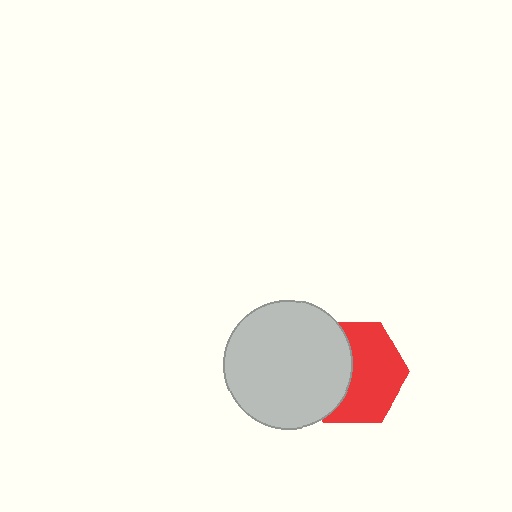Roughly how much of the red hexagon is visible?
About half of it is visible (roughly 57%).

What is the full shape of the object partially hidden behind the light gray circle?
The partially hidden object is a red hexagon.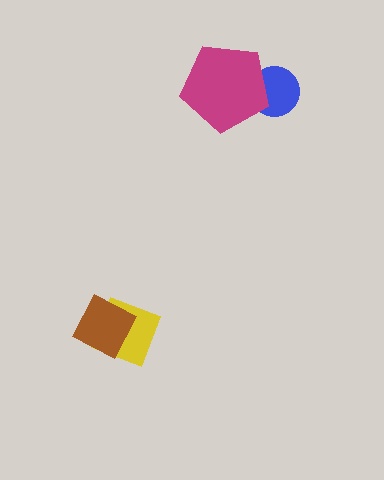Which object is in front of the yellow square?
The brown diamond is in front of the yellow square.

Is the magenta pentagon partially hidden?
No, no other shape covers it.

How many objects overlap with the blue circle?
1 object overlaps with the blue circle.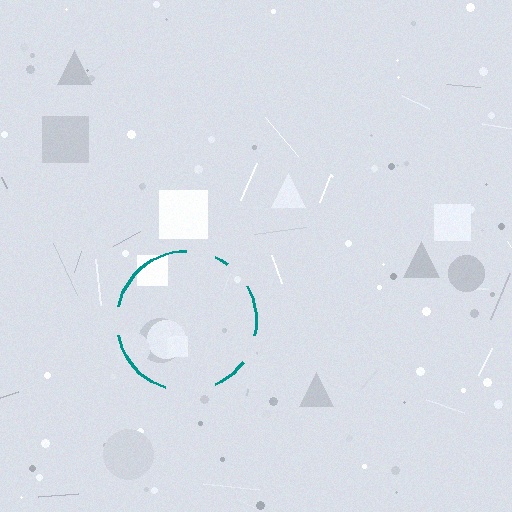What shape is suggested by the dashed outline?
The dashed outline suggests a circle.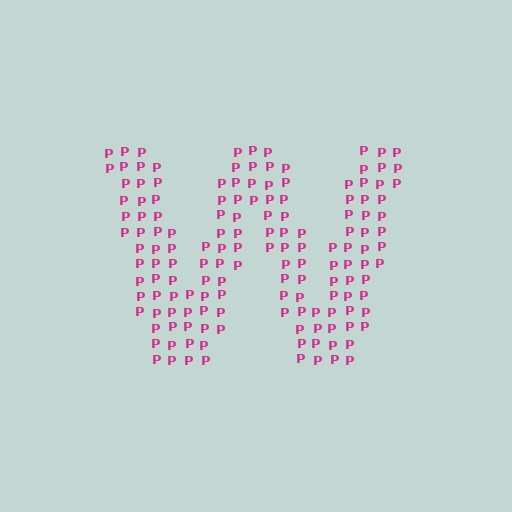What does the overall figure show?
The overall figure shows the letter W.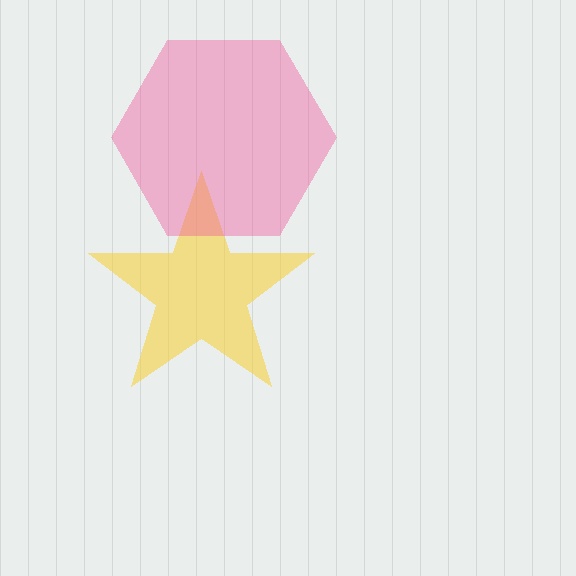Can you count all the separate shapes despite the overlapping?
Yes, there are 2 separate shapes.